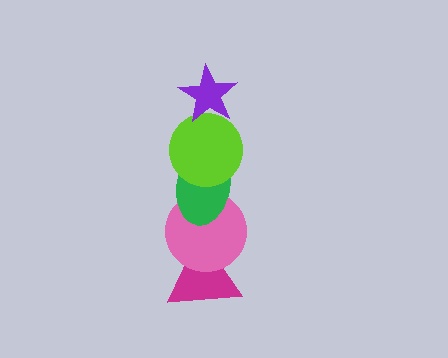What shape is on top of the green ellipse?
The lime circle is on top of the green ellipse.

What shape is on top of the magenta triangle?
The pink circle is on top of the magenta triangle.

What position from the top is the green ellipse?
The green ellipse is 3rd from the top.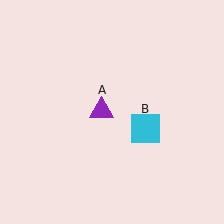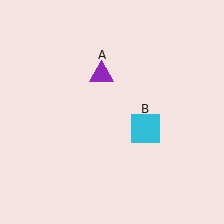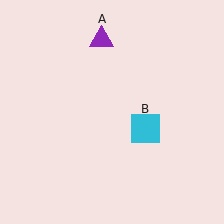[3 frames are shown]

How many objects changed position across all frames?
1 object changed position: purple triangle (object A).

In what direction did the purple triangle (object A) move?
The purple triangle (object A) moved up.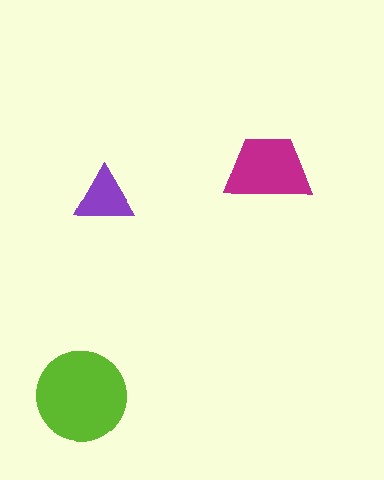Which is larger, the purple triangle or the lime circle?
The lime circle.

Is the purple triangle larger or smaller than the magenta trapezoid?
Smaller.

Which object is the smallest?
The purple triangle.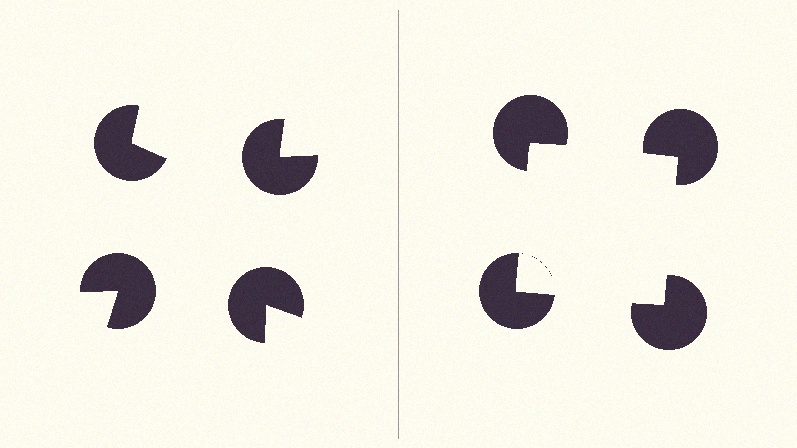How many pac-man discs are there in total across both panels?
8 — 4 on each side.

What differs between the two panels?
The pac-man discs are positioned identically on both sides; only the wedge orientations differ. On the right they align to a square; on the left they are misaligned.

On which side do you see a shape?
An illusory square appears on the right side. On the left side the wedge cuts are rotated, so no coherent shape forms.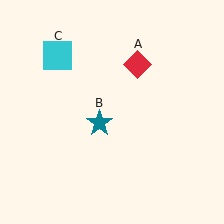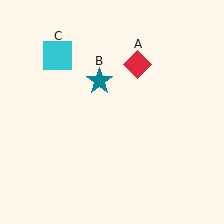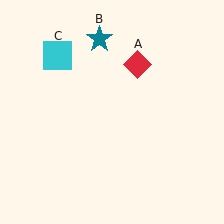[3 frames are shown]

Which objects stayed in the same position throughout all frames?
Red diamond (object A) and cyan square (object C) remained stationary.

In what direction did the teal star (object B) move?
The teal star (object B) moved up.